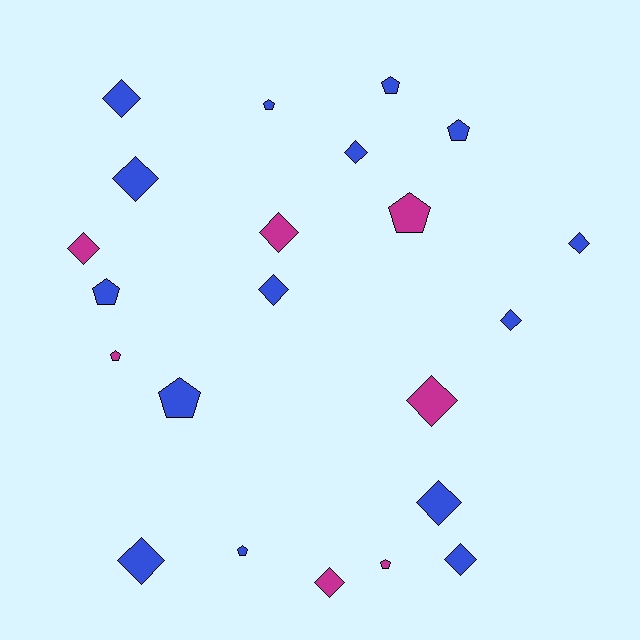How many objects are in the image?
There are 22 objects.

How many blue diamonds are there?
There are 9 blue diamonds.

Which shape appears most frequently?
Diamond, with 13 objects.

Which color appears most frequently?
Blue, with 15 objects.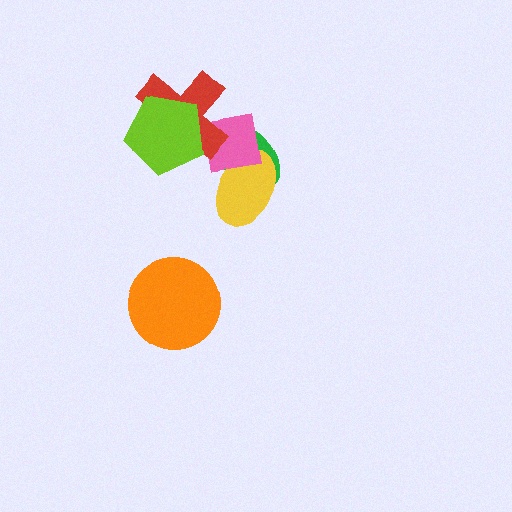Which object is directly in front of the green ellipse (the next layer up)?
The yellow ellipse is directly in front of the green ellipse.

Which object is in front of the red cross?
The lime pentagon is in front of the red cross.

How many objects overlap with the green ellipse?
3 objects overlap with the green ellipse.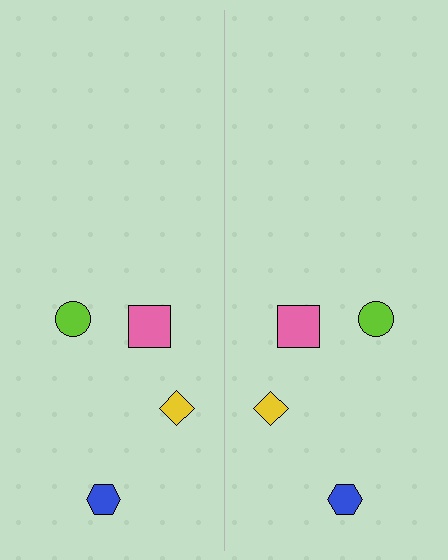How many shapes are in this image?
There are 8 shapes in this image.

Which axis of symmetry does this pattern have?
The pattern has a vertical axis of symmetry running through the center of the image.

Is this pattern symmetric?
Yes, this pattern has bilateral (reflection) symmetry.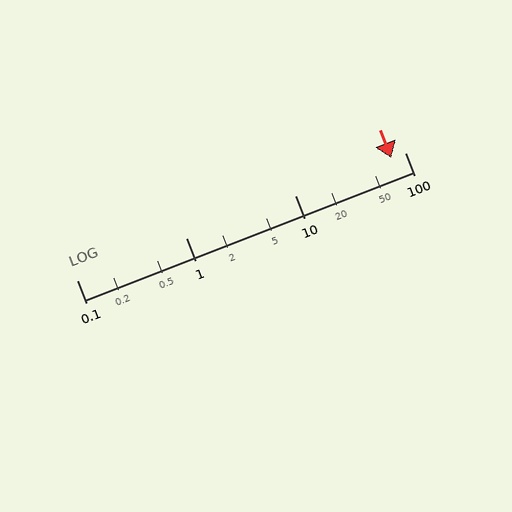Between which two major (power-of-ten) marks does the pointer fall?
The pointer is between 10 and 100.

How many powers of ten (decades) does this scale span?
The scale spans 3 decades, from 0.1 to 100.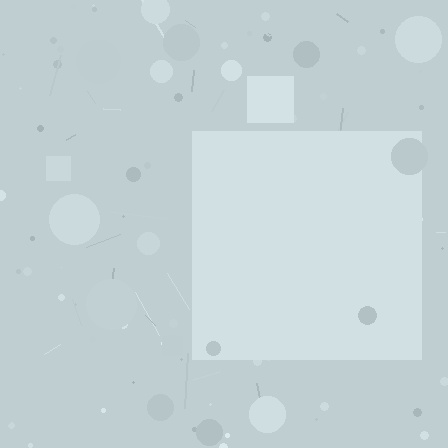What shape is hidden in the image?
A square is hidden in the image.